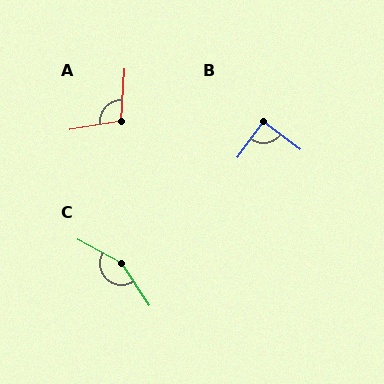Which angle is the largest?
C, at approximately 153 degrees.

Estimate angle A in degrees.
Approximately 103 degrees.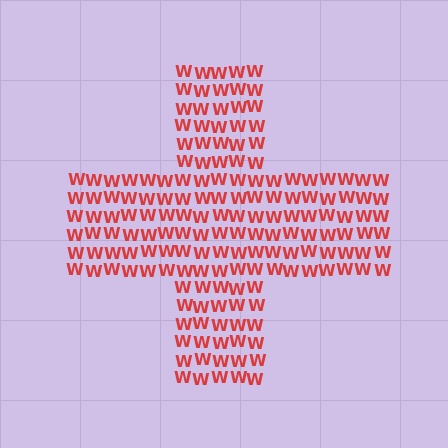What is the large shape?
The large shape is a cross.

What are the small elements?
The small elements are letter W's.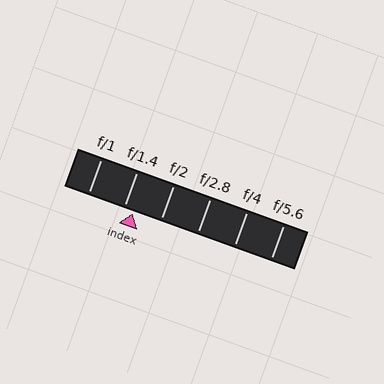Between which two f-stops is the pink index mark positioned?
The index mark is between f/1.4 and f/2.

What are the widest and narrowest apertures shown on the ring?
The widest aperture shown is f/1 and the narrowest is f/5.6.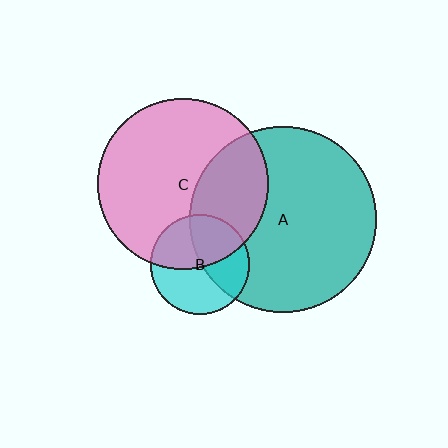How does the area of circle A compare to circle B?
Approximately 3.5 times.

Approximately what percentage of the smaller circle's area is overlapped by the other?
Approximately 50%.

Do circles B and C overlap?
Yes.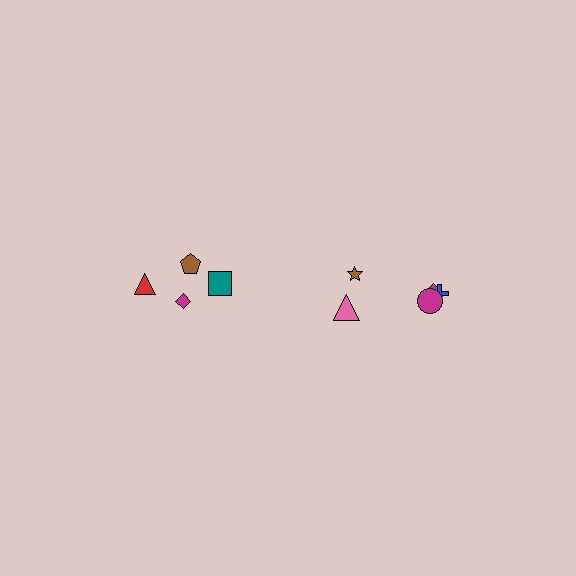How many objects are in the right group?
There are 6 objects.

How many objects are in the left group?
There are 4 objects.